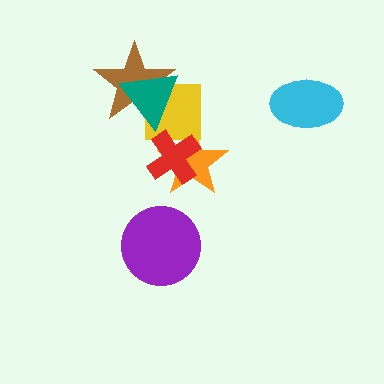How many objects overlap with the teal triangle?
2 objects overlap with the teal triangle.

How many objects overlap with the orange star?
2 objects overlap with the orange star.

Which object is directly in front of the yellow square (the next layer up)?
The red cross is directly in front of the yellow square.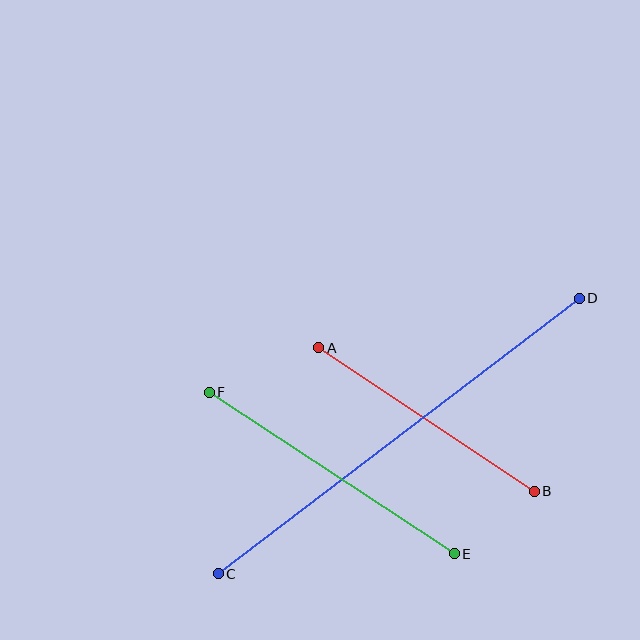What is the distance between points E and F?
The distance is approximately 293 pixels.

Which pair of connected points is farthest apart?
Points C and D are farthest apart.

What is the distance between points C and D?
The distance is approximately 455 pixels.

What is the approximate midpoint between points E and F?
The midpoint is at approximately (332, 473) pixels.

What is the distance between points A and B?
The distance is approximately 259 pixels.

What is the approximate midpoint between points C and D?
The midpoint is at approximately (399, 436) pixels.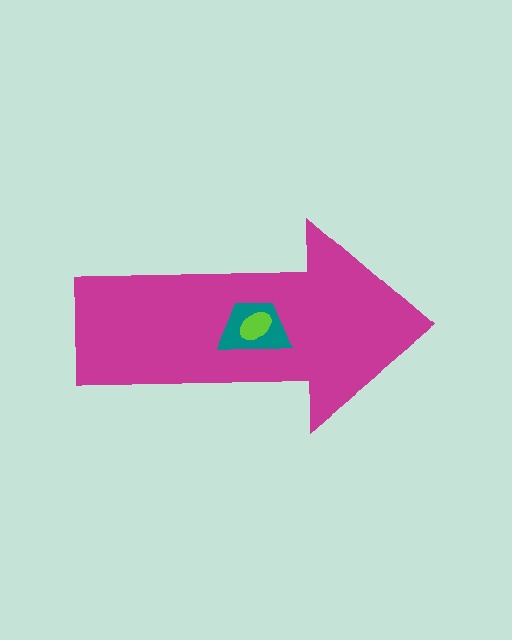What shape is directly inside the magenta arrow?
The teal trapezoid.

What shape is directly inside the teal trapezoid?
The lime ellipse.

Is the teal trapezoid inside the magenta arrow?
Yes.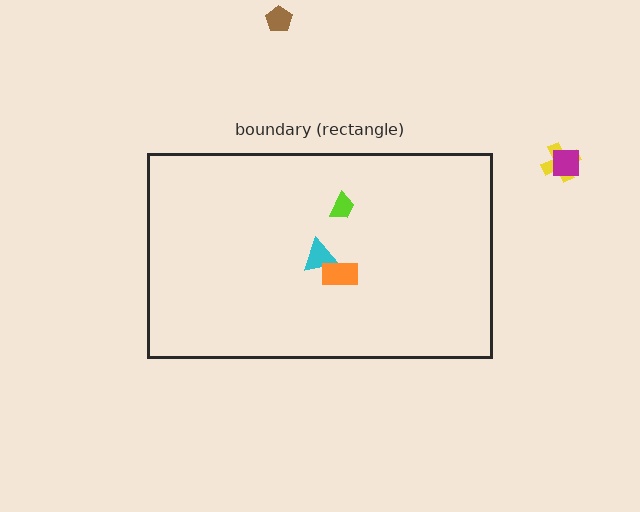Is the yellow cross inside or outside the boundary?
Outside.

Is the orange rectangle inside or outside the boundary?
Inside.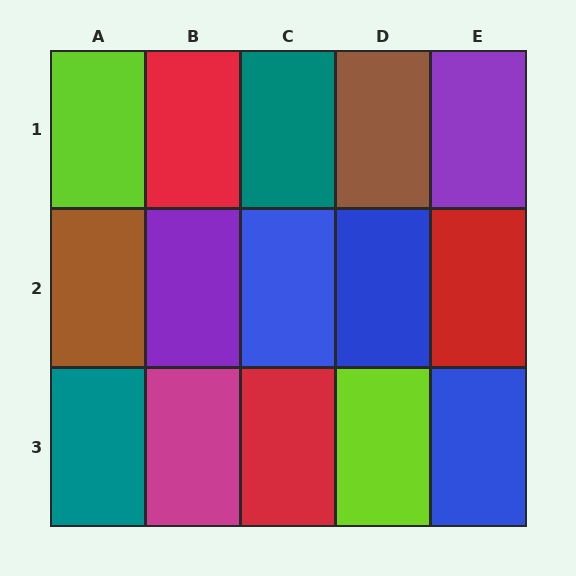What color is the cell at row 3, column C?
Red.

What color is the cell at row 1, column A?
Lime.